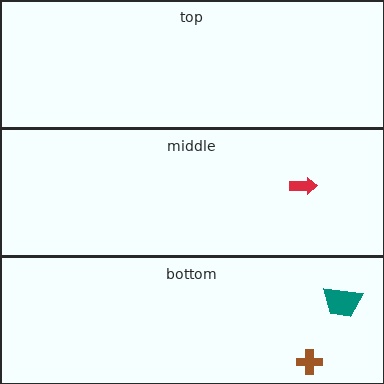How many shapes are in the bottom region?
2.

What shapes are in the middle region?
The red arrow.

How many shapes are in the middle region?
1.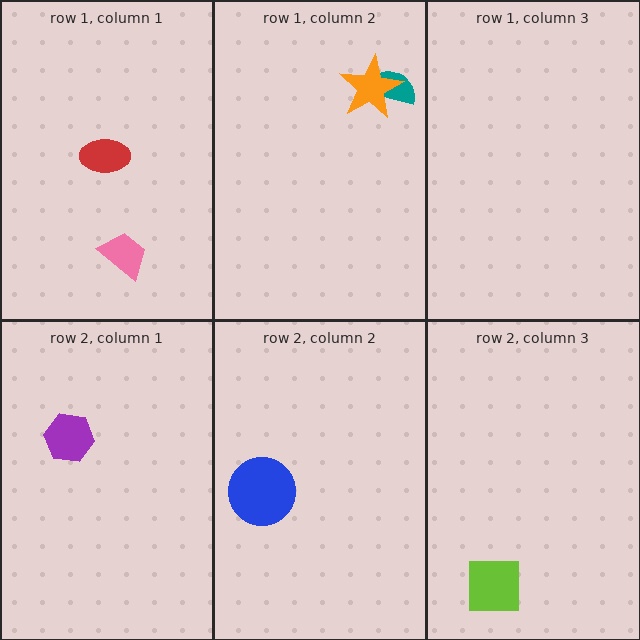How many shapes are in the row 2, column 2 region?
1.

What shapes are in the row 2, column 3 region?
The lime square.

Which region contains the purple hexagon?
The row 2, column 1 region.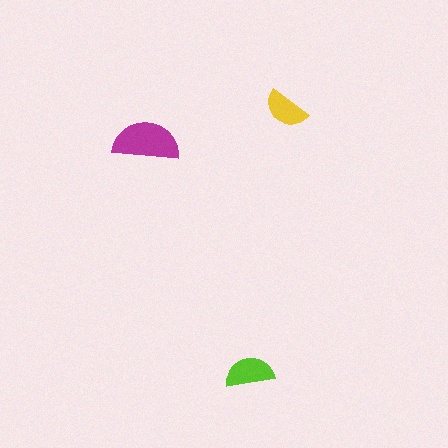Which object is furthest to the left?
The magenta semicircle is leftmost.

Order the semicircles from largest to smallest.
the magenta one, the lime one, the yellow one.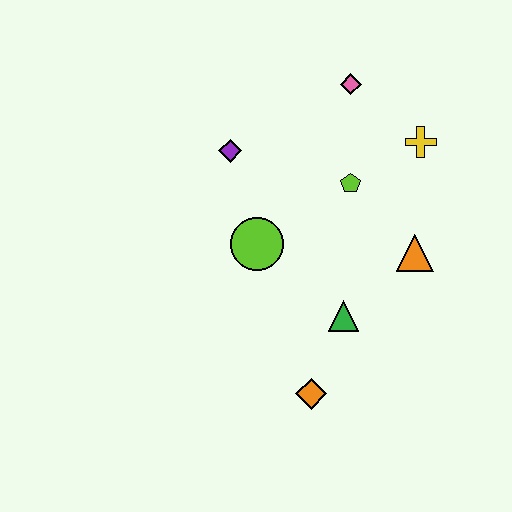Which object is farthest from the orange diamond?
The pink diamond is farthest from the orange diamond.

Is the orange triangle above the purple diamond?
No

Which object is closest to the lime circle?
The purple diamond is closest to the lime circle.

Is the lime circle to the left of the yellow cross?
Yes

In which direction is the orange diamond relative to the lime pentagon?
The orange diamond is below the lime pentagon.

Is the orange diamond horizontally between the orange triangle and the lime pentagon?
No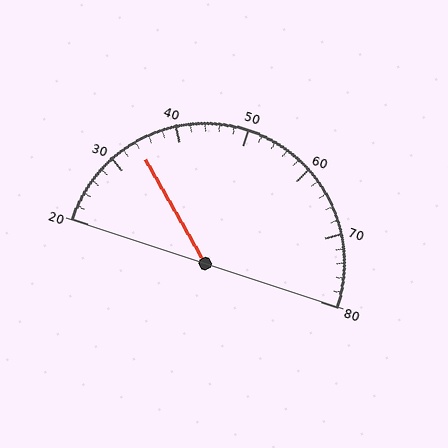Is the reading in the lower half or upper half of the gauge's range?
The reading is in the lower half of the range (20 to 80).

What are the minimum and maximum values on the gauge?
The gauge ranges from 20 to 80.